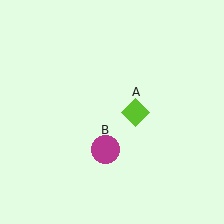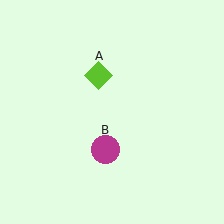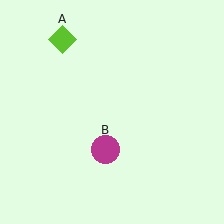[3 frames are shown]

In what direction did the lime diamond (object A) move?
The lime diamond (object A) moved up and to the left.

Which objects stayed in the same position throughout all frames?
Magenta circle (object B) remained stationary.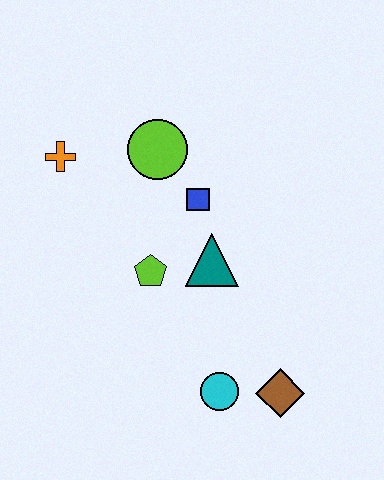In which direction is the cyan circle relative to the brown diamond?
The cyan circle is to the left of the brown diamond.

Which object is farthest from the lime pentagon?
The brown diamond is farthest from the lime pentagon.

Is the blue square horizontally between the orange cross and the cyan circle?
Yes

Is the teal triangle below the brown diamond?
No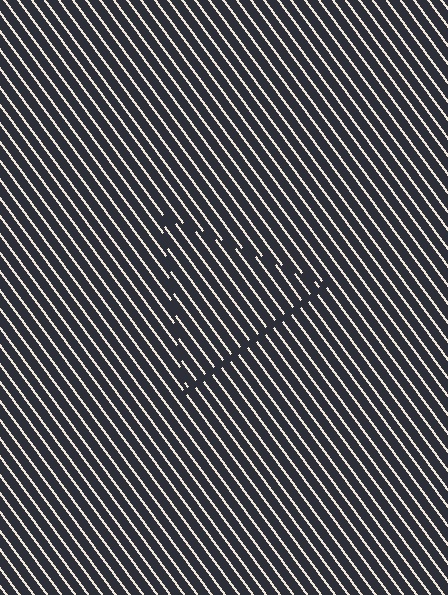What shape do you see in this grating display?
An illusory triangle. The interior of the shape contains the same grating, shifted by half a period — the contour is defined by the phase discontinuity where line-ends from the inner and outer gratings abut.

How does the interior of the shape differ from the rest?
The interior of the shape contains the same grating, shifted by half a period — the contour is defined by the phase discontinuity where line-ends from the inner and outer gratings abut.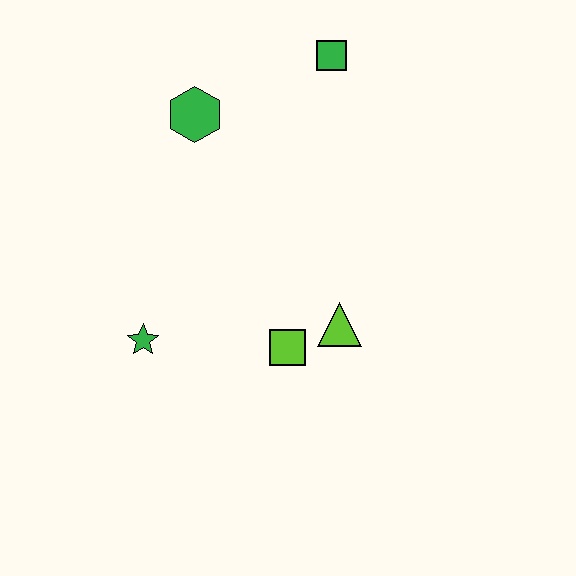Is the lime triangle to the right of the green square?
Yes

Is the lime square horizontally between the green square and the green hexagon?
Yes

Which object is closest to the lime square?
The lime triangle is closest to the lime square.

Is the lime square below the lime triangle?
Yes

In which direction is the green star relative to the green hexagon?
The green star is below the green hexagon.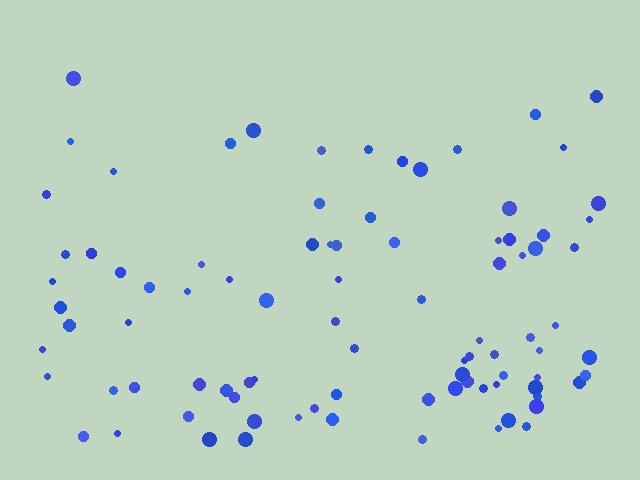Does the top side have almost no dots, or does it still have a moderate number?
Still a moderate number, just noticeably fewer than the bottom.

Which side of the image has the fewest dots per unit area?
The top.